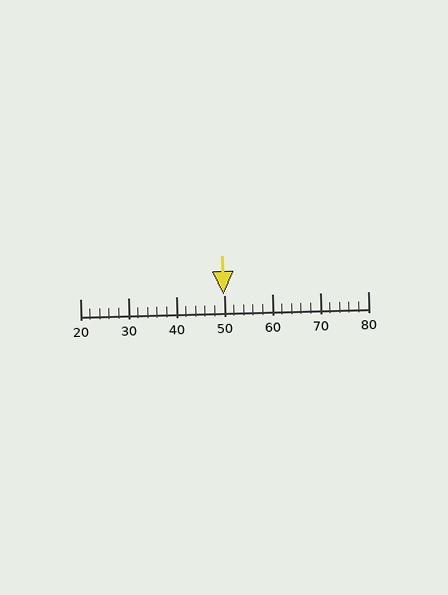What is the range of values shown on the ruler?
The ruler shows values from 20 to 80.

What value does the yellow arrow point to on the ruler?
The yellow arrow points to approximately 50.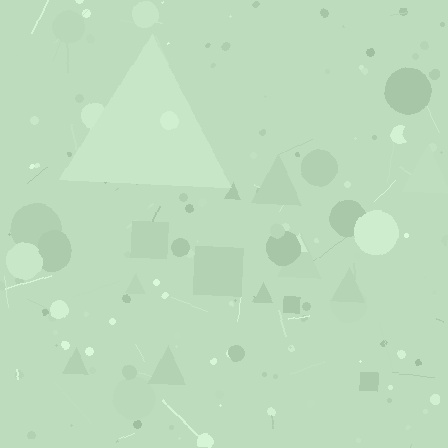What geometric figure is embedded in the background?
A triangle is embedded in the background.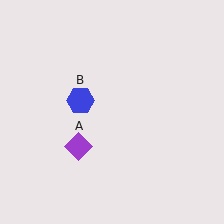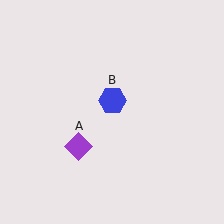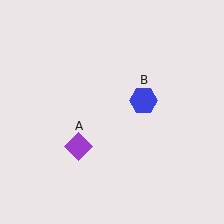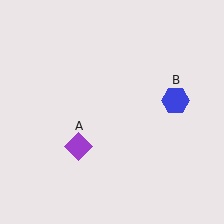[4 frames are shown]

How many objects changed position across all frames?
1 object changed position: blue hexagon (object B).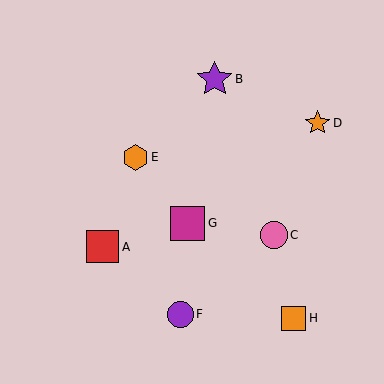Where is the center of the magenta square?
The center of the magenta square is at (188, 223).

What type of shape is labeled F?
Shape F is a purple circle.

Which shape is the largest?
The purple star (labeled B) is the largest.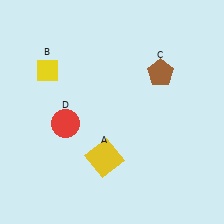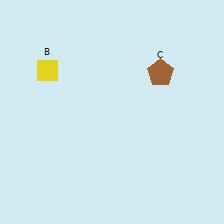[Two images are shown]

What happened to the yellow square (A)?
The yellow square (A) was removed in Image 2. It was in the bottom-left area of Image 1.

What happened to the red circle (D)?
The red circle (D) was removed in Image 2. It was in the bottom-left area of Image 1.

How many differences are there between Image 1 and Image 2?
There are 2 differences between the two images.